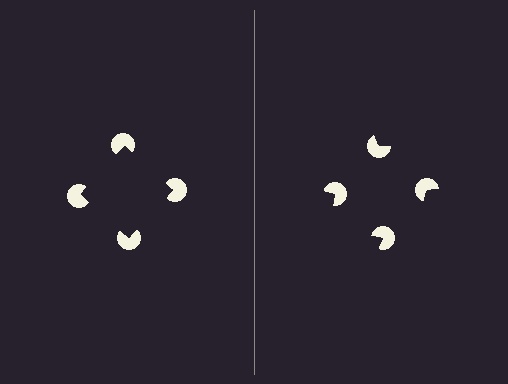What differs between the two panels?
The pac-man discs are positioned identically on both sides; only the wedge orientations differ. On the left they align to a square; on the right they are misaligned.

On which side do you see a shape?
An illusory square appears on the left side. On the right side the wedge cuts are rotated, so no coherent shape forms.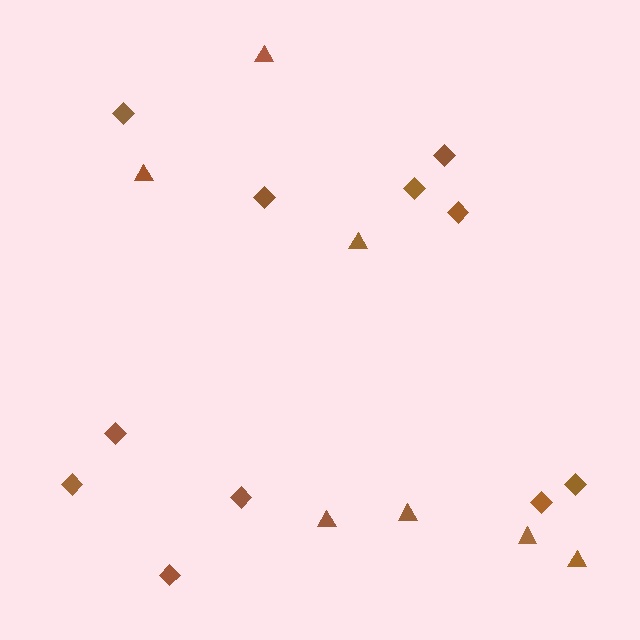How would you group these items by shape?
There are 2 groups: one group of triangles (7) and one group of diamonds (11).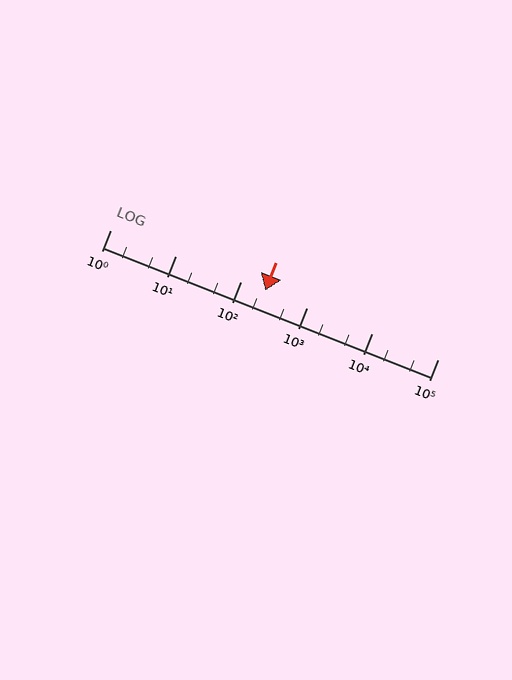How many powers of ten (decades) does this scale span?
The scale spans 5 decades, from 1 to 100000.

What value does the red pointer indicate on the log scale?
The pointer indicates approximately 230.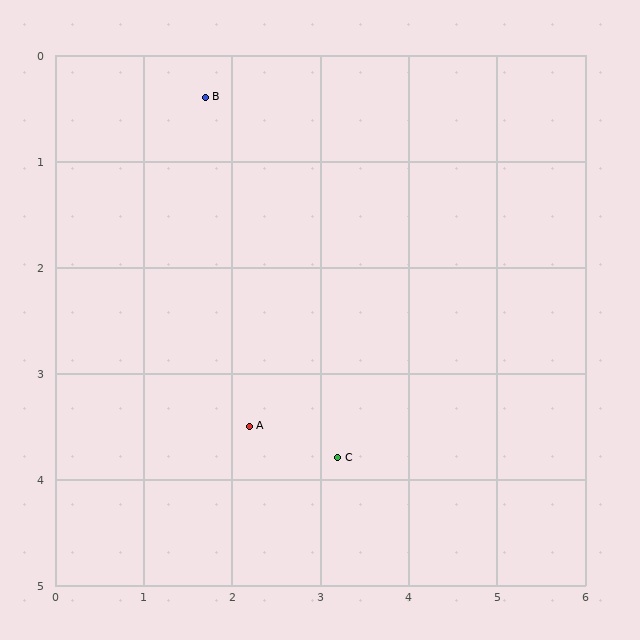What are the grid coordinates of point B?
Point B is at approximately (1.7, 0.4).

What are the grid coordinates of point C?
Point C is at approximately (3.2, 3.8).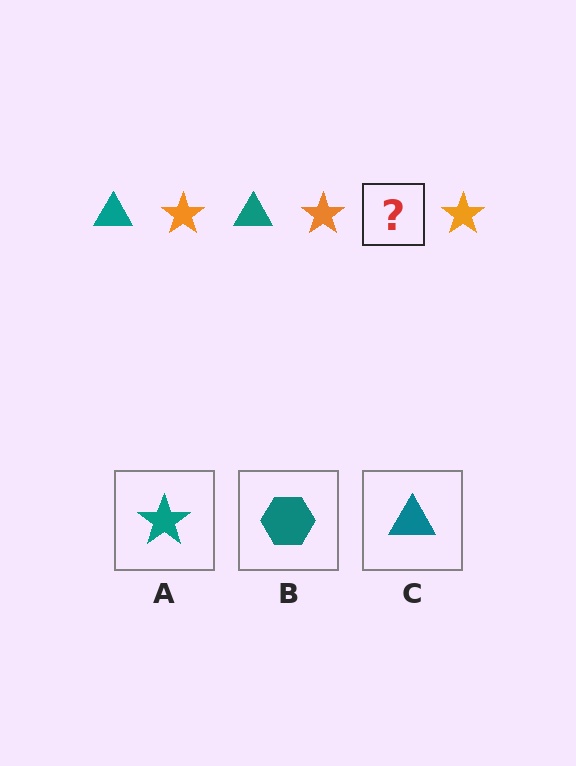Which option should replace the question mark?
Option C.